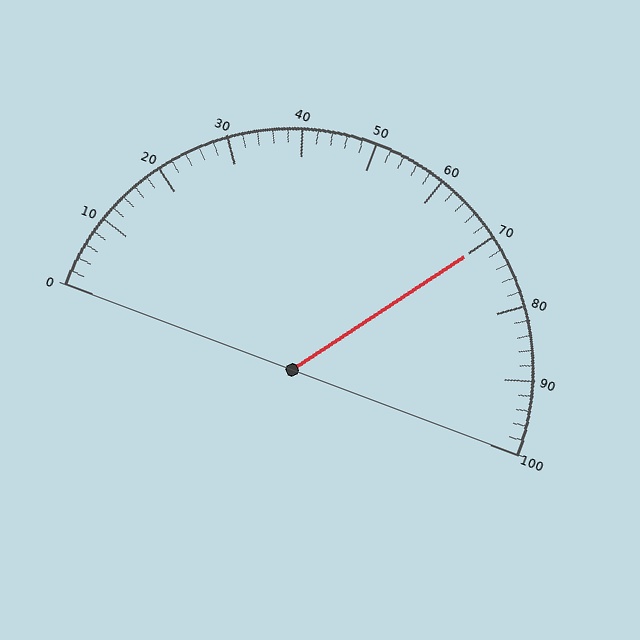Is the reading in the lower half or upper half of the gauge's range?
The reading is in the upper half of the range (0 to 100).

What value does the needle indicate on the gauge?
The needle indicates approximately 70.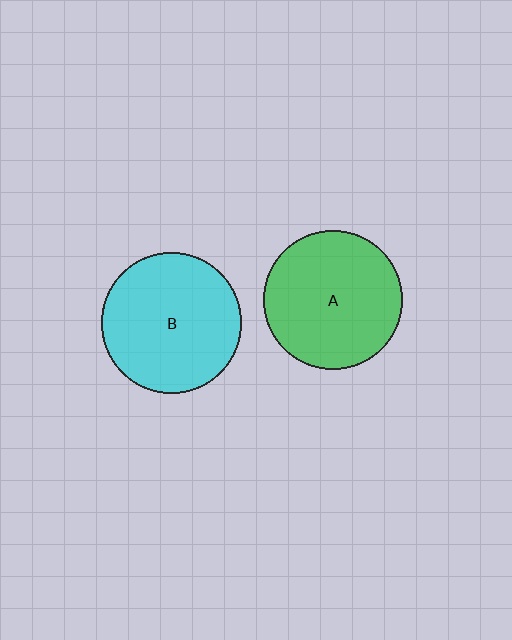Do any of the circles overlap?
No, none of the circles overlap.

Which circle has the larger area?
Circle B (cyan).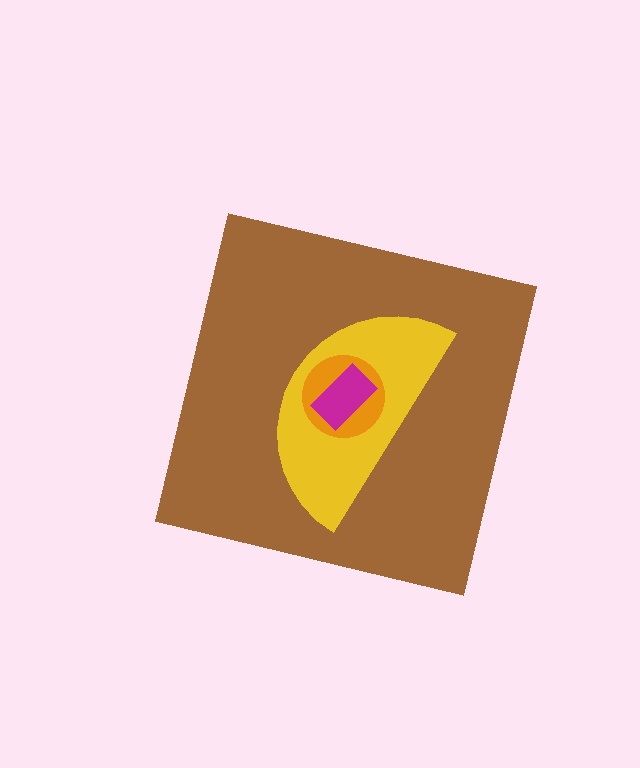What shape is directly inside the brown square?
The yellow semicircle.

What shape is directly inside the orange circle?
The magenta rectangle.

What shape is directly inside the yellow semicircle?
The orange circle.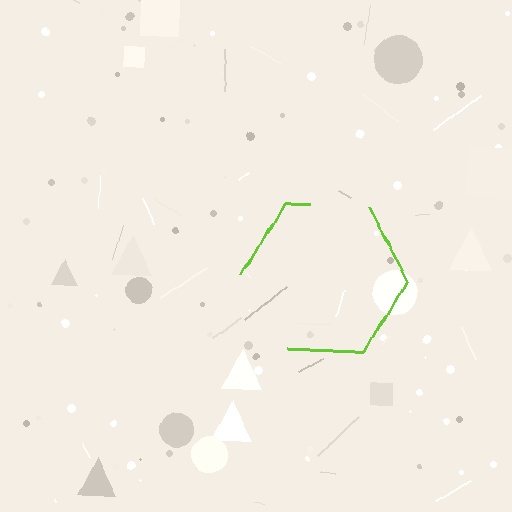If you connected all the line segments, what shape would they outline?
They would outline a hexagon.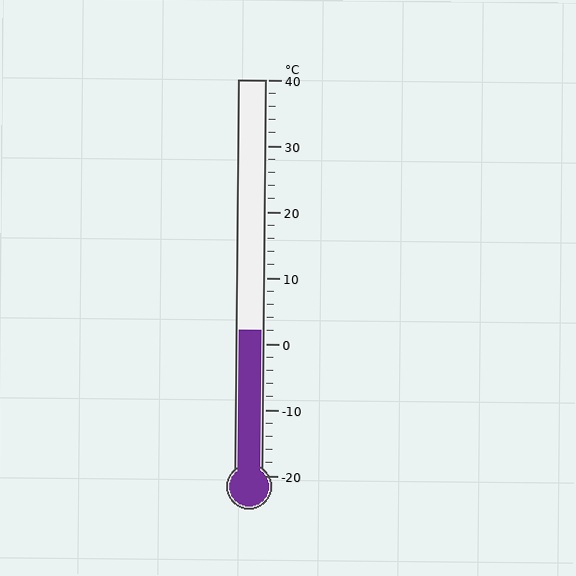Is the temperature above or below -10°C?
The temperature is above -10°C.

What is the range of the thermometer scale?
The thermometer scale ranges from -20°C to 40°C.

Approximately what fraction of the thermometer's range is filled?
The thermometer is filled to approximately 35% of its range.